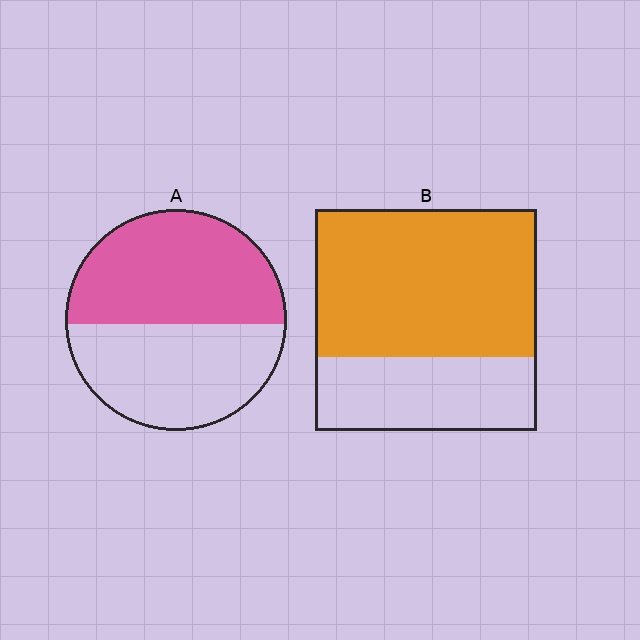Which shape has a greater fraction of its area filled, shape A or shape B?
Shape B.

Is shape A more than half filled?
Roughly half.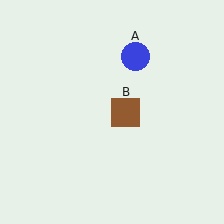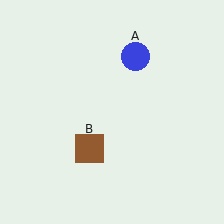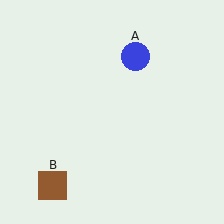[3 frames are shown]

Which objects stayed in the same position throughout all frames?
Blue circle (object A) remained stationary.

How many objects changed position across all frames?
1 object changed position: brown square (object B).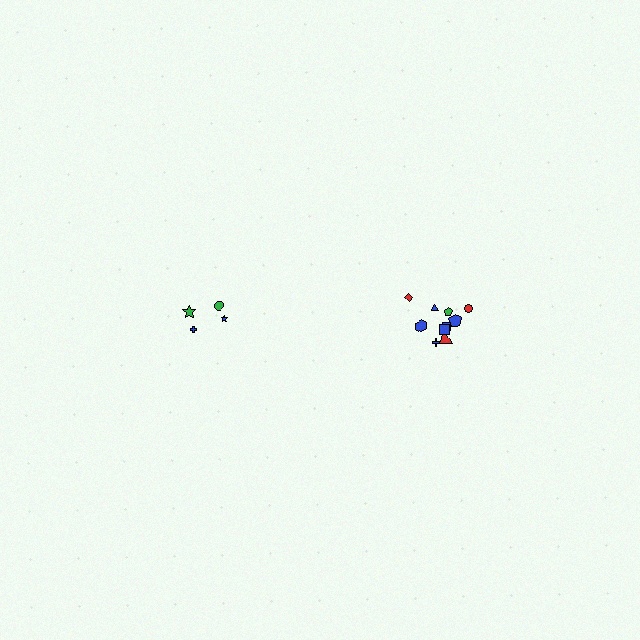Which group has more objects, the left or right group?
The right group.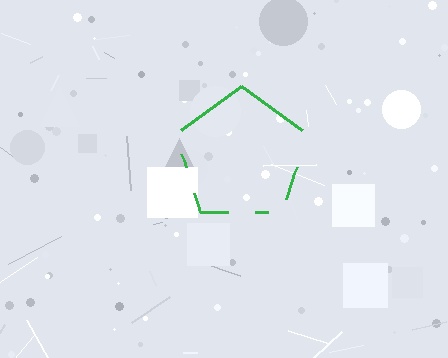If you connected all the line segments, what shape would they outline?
They would outline a pentagon.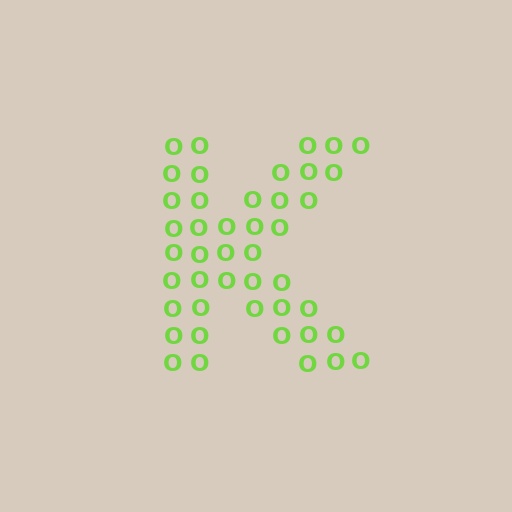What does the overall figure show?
The overall figure shows the letter K.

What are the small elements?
The small elements are letter O's.